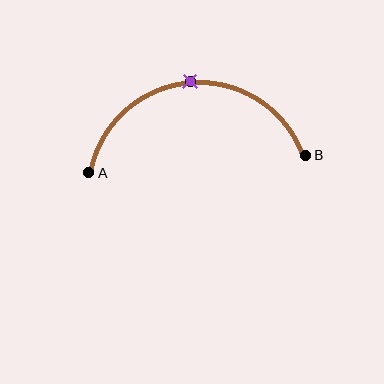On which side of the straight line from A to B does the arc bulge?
The arc bulges above the straight line connecting A and B.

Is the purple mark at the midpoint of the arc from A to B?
Yes. The purple mark lies on the arc at equal arc-length from both A and B — it is the arc midpoint.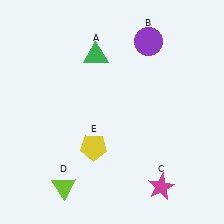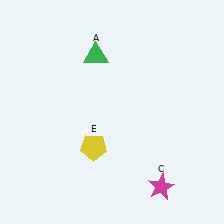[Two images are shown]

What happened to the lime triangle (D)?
The lime triangle (D) was removed in Image 2. It was in the bottom-left area of Image 1.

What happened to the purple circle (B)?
The purple circle (B) was removed in Image 2. It was in the top-right area of Image 1.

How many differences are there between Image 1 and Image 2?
There are 2 differences between the two images.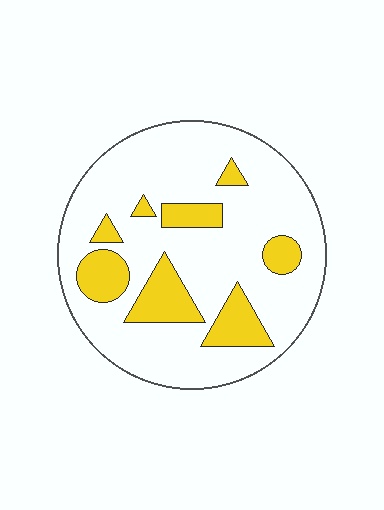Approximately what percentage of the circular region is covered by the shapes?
Approximately 20%.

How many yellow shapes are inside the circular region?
8.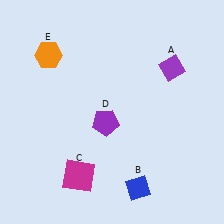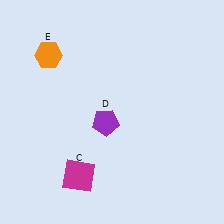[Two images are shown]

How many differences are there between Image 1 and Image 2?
There are 2 differences between the two images.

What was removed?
The blue diamond (B), the purple diamond (A) were removed in Image 2.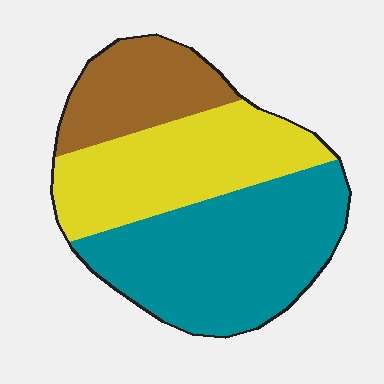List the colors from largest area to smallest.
From largest to smallest: teal, yellow, brown.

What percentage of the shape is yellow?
Yellow covers around 35% of the shape.